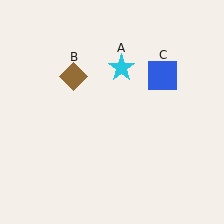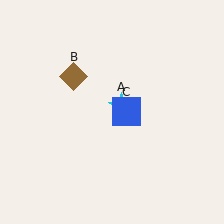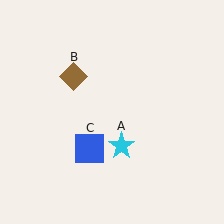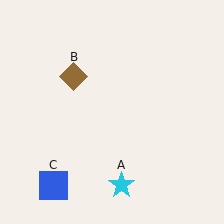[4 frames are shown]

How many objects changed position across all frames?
2 objects changed position: cyan star (object A), blue square (object C).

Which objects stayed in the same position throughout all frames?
Brown diamond (object B) remained stationary.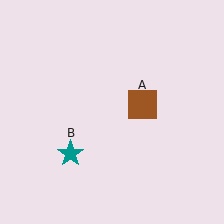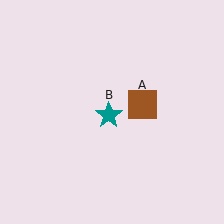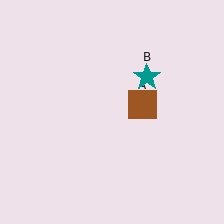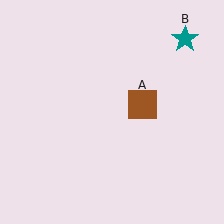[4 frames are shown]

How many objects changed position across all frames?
1 object changed position: teal star (object B).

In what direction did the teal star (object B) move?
The teal star (object B) moved up and to the right.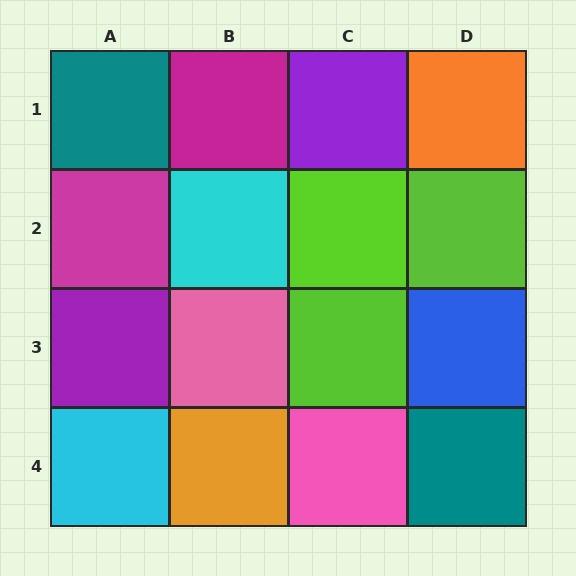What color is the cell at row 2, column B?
Cyan.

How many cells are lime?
3 cells are lime.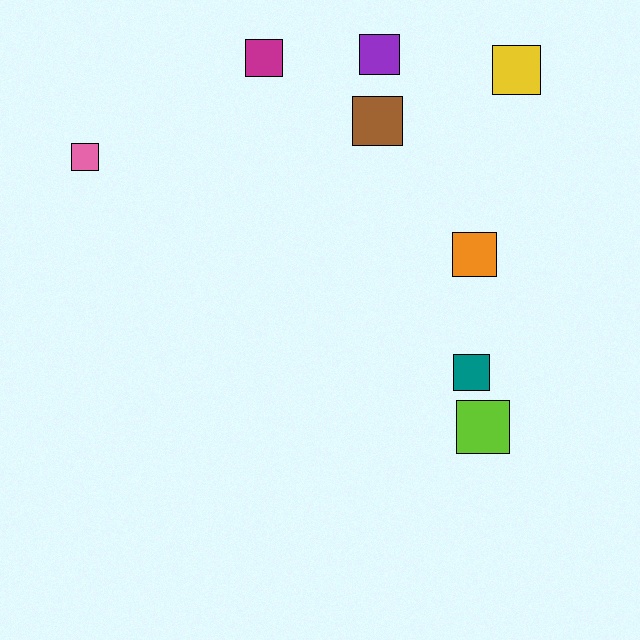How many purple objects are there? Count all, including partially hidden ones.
There is 1 purple object.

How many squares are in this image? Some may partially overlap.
There are 8 squares.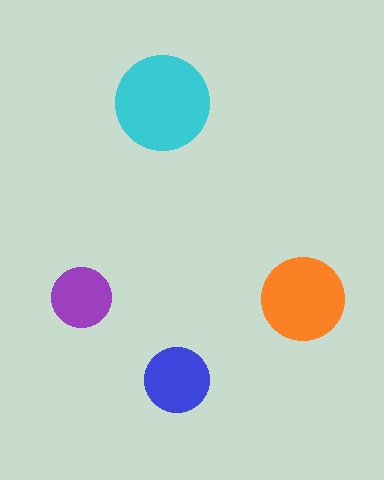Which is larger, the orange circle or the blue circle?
The orange one.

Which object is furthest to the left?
The purple circle is leftmost.